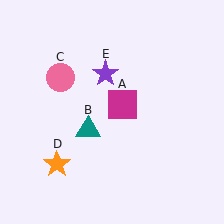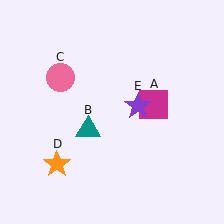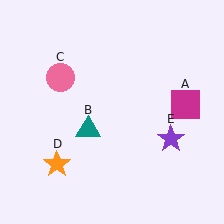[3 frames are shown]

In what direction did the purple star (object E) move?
The purple star (object E) moved down and to the right.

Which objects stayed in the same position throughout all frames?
Teal triangle (object B) and pink circle (object C) and orange star (object D) remained stationary.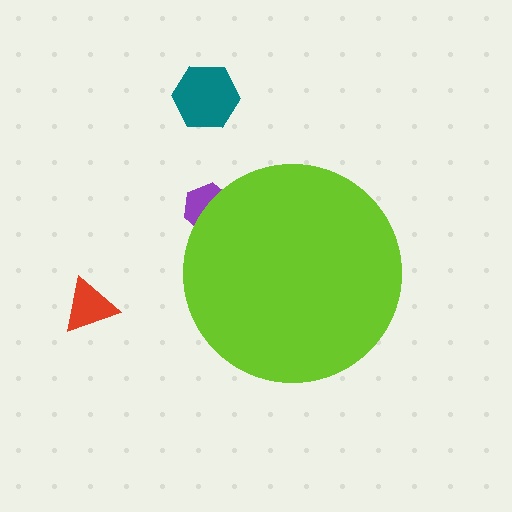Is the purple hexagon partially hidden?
Yes, the purple hexagon is partially hidden behind the lime circle.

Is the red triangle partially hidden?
No, the red triangle is fully visible.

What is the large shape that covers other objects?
A lime circle.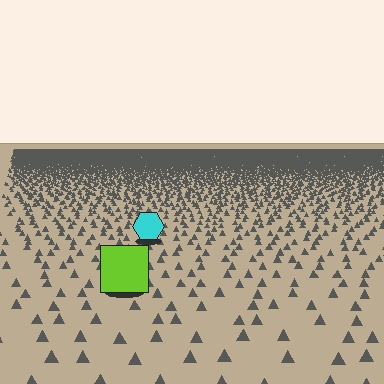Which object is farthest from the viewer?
The cyan hexagon is farthest from the viewer. It appears smaller and the ground texture around it is denser.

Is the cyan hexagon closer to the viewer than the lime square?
No. The lime square is closer — you can tell from the texture gradient: the ground texture is coarser near it.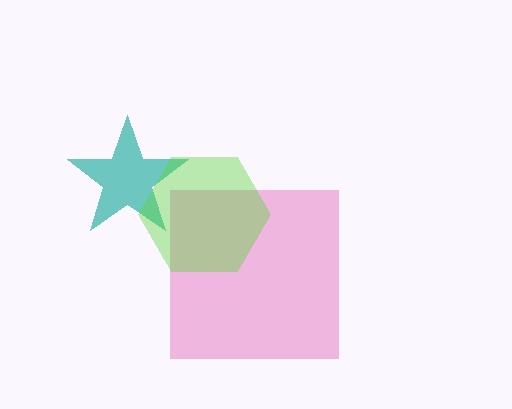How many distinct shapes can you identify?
There are 3 distinct shapes: a teal star, a pink square, a lime hexagon.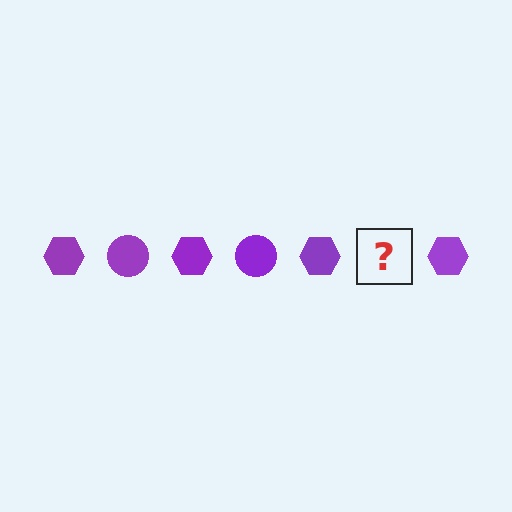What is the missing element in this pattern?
The missing element is a purple circle.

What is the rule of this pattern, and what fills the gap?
The rule is that the pattern cycles through hexagon, circle shapes in purple. The gap should be filled with a purple circle.